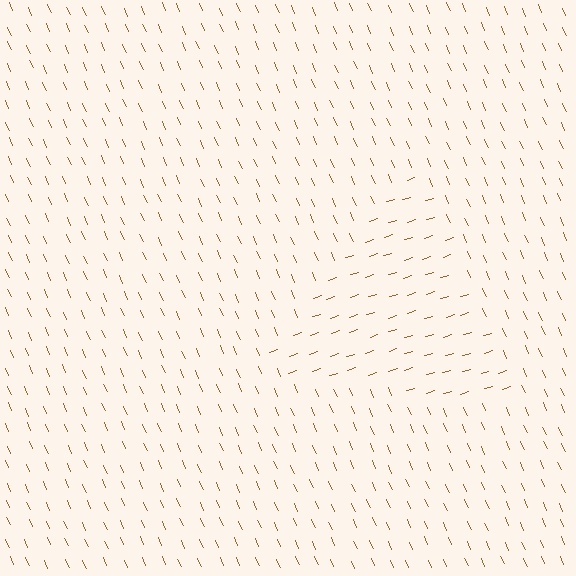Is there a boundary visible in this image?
Yes, there is a texture boundary formed by a change in line orientation.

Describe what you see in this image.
The image is filled with small brown line segments. A triangle region in the image has lines oriented differently from the surrounding lines, creating a visible texture boundary.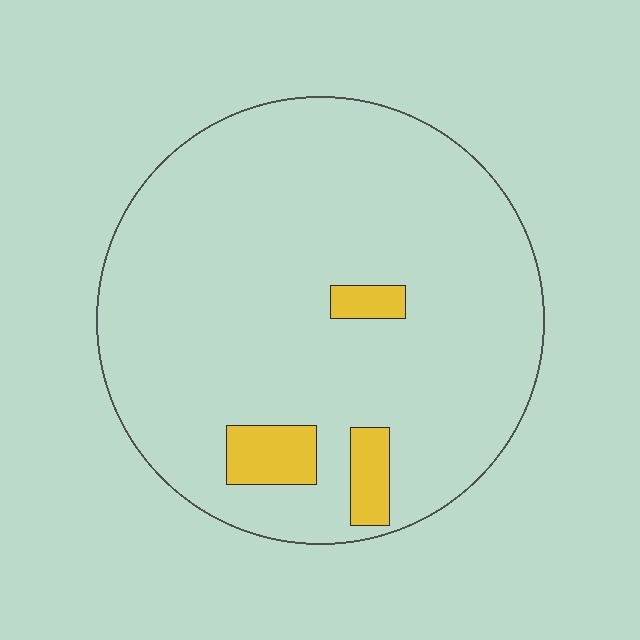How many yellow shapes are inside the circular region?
3.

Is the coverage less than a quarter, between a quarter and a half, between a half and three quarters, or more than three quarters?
Less than a quarter.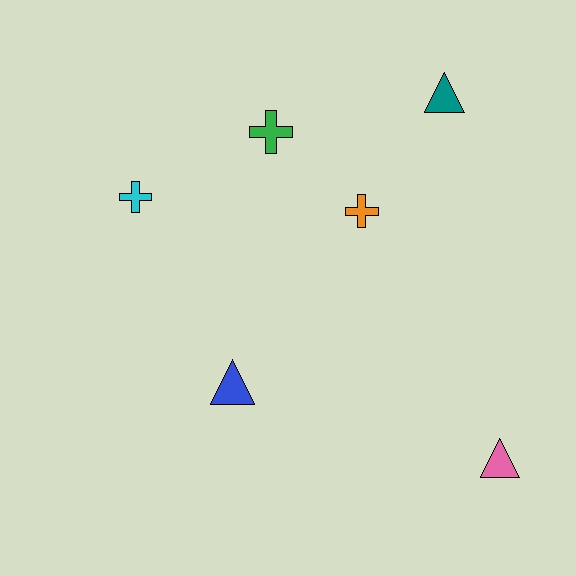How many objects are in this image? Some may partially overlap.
There are 6 objects.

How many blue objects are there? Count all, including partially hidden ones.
There is 1 blue object.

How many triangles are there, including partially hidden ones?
There are 3 triangles.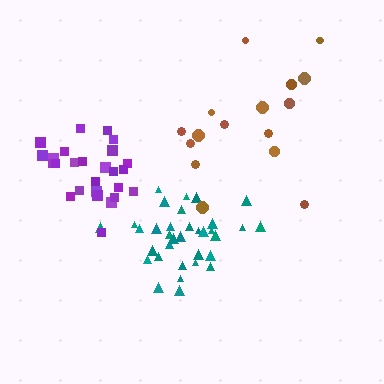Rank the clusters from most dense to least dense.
teal, purple, brown.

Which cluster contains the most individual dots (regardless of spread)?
Teal (34).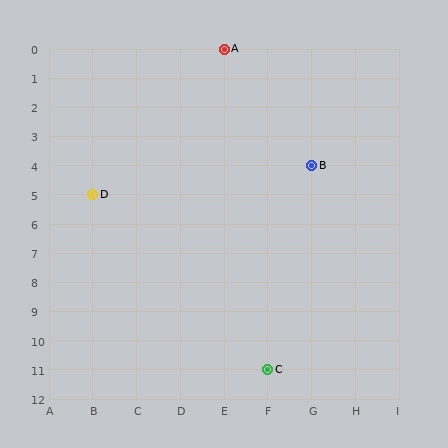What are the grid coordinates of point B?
Point B is at grid coordinates (G, 4).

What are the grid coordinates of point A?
Point A is at grid coordinates (E, 0).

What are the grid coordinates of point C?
Point C is at grid coordinates (F, 11).